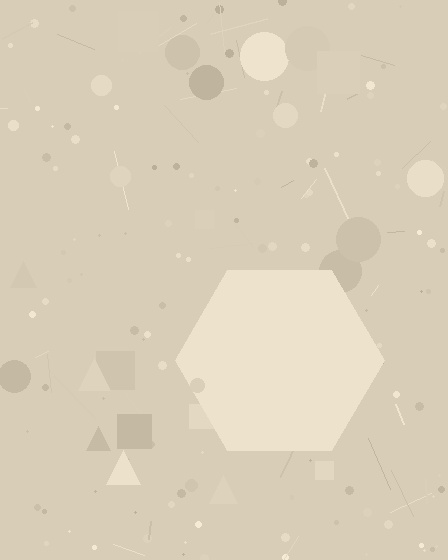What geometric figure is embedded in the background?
A hexagon is embedded in the background.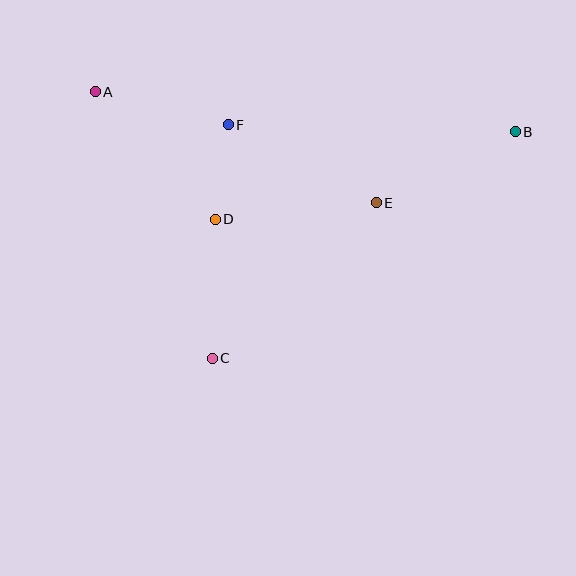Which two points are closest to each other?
Points D and F are closest to each other.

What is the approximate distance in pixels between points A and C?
The distance between A and C is approximately 291 pixels.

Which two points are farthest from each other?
Points A and B are farthest from each other.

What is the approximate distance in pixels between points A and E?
The distance between A and E is approximately 302 pixels.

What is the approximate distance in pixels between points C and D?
The distance between C and D is approximately 139 pixels.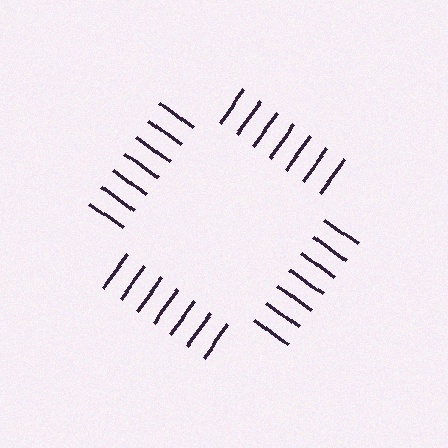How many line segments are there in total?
28 — 7 along each of the 4 edges.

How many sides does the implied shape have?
4 sides — the line-ends trace a square.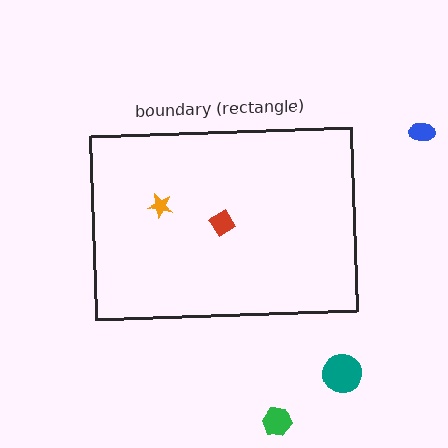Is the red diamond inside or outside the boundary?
Inside.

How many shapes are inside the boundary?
2 inside, 3 outside.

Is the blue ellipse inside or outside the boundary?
Outside.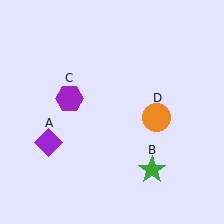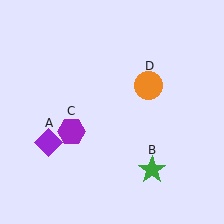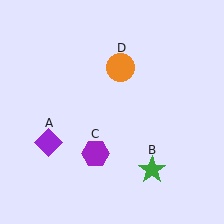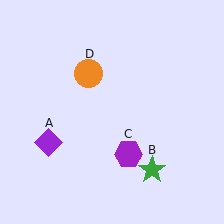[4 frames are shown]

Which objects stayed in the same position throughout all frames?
Purple diamond (object A) and green star (object B) remained stationary.